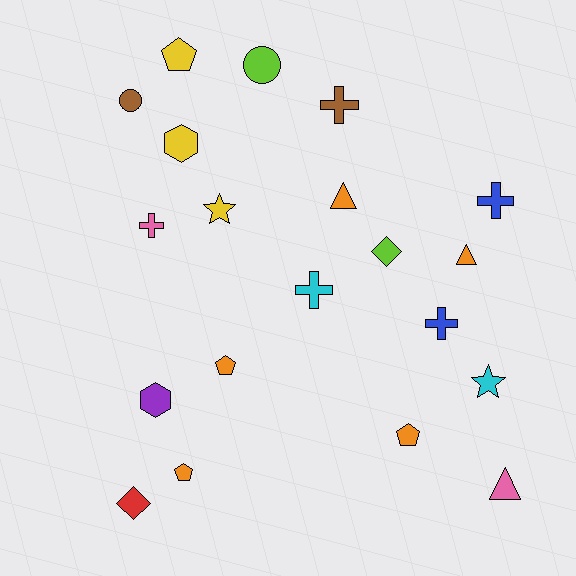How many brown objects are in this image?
There are 2 brown objects.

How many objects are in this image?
There are 20 objects.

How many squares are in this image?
There are no squares.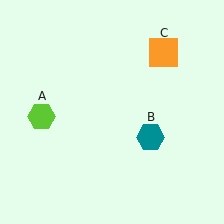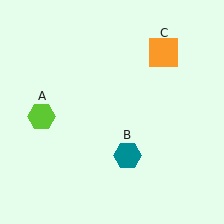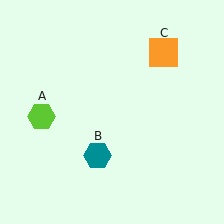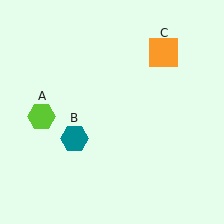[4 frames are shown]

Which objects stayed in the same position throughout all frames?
Lime hexagon (object A) and orange square (object C) remained stationary.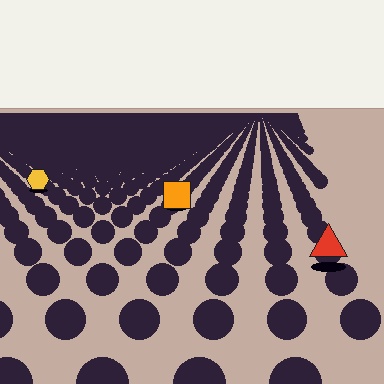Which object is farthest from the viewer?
The yellow hexagon is farthest from the viewer. It appears smaller and the ground texture around it is denser.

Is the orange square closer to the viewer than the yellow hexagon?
Yes. The orange square is closer — you can tell from the texture gradient: the ground texture is coarser near it.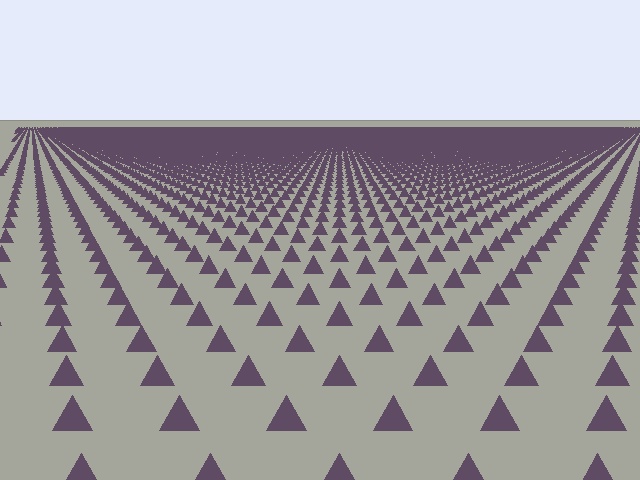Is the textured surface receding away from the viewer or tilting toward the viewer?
The surface is receding away from the viewer. Texture elements get smaller and denser toward the top.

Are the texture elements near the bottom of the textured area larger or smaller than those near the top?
Larger. Near the bottom, elements are closer to the viewer and appear at a bigger on-screen size.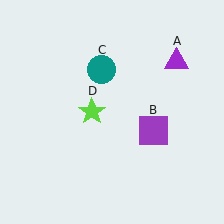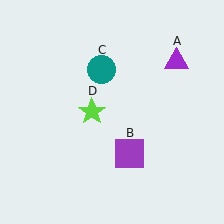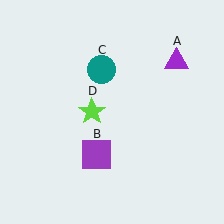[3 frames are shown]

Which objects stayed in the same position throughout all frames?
Purple triangle (object A) and teal circle (object C) and lime star (object D) remained stationary.